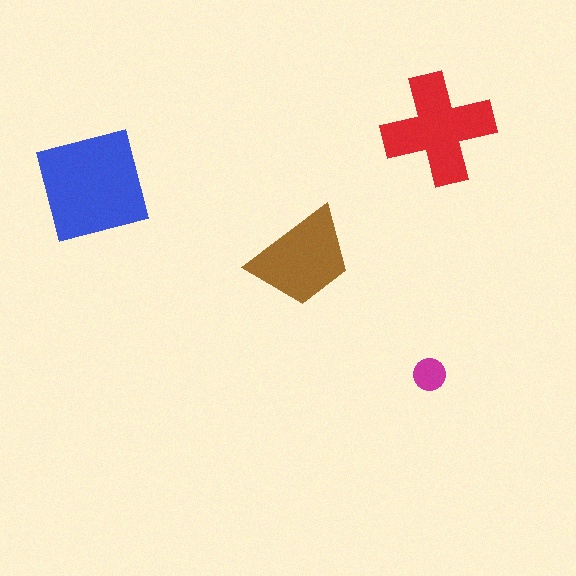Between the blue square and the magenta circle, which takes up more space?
The blue square.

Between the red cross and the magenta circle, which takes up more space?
The red cross.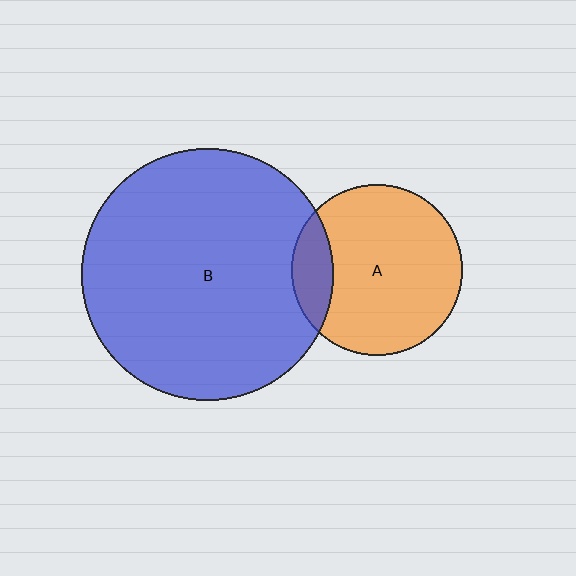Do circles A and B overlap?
Yes.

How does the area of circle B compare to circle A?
Approximately 2.1 times.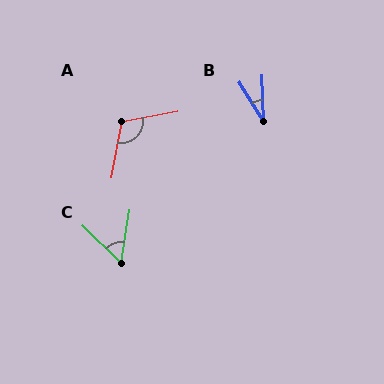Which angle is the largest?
A, at approximately 112 degrees.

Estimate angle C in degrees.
Approximately 55 degrees.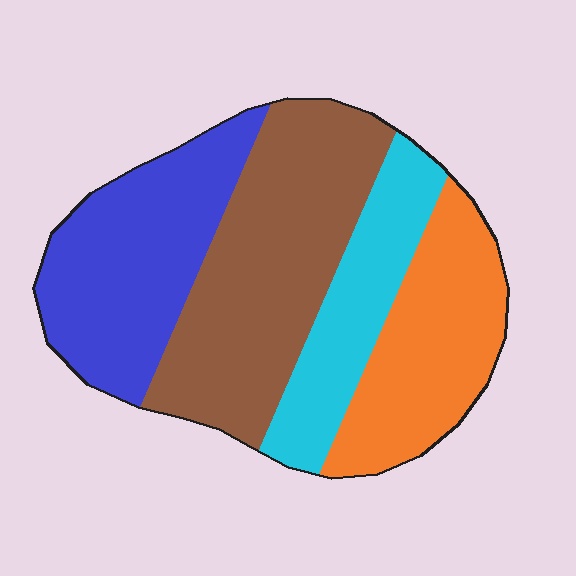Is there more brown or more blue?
Brown.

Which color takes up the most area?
Brown, at roughly 35%.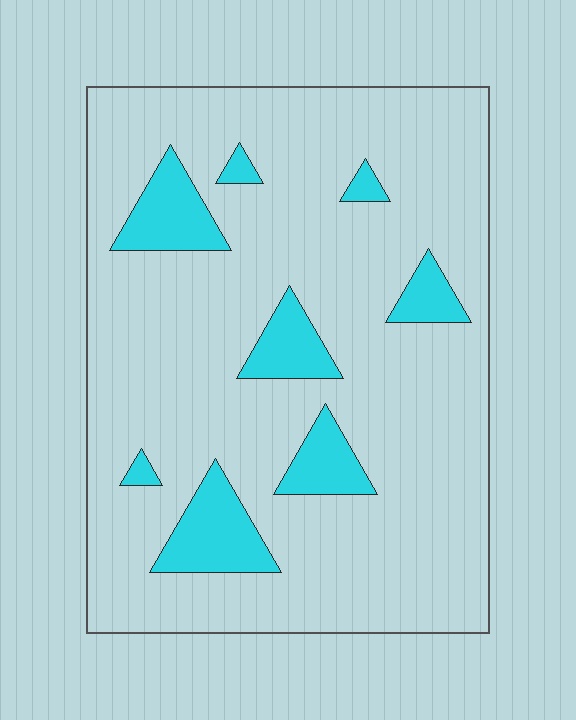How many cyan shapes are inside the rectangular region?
8.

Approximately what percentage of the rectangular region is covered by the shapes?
Approximately 15%.